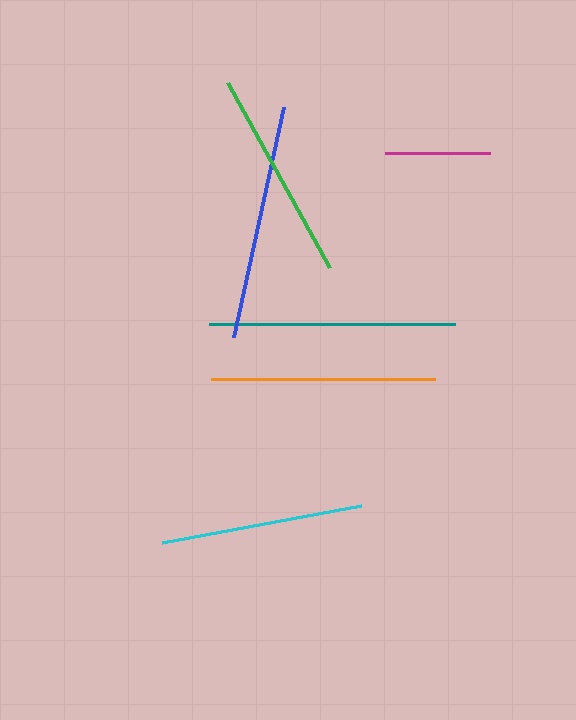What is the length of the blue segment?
The blue segment is approximately 236 pixels long.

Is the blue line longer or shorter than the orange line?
The blue line is longer than the orange line.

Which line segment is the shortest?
The magenta line is the shortest at approximately 105 pixels.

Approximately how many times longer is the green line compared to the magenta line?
The green line is approximately 2.0 times the length of the magenta line.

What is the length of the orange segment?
The orange segment is approximately 225 pixels long.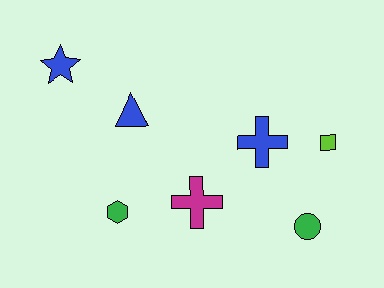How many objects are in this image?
There are 7 objects.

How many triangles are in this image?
There is 1 triangle.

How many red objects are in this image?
There are no red objects.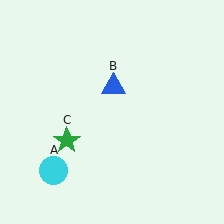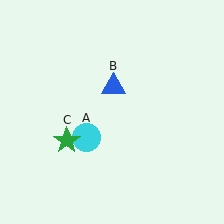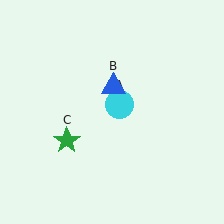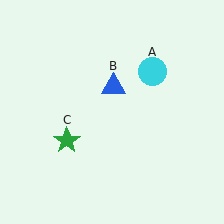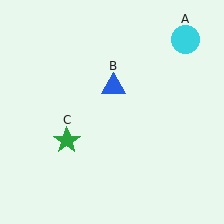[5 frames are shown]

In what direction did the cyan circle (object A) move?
The cyan circle (object A) moved up and to the right.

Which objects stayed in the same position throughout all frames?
Blue triangle (object B) and green star (object C) remained stationary.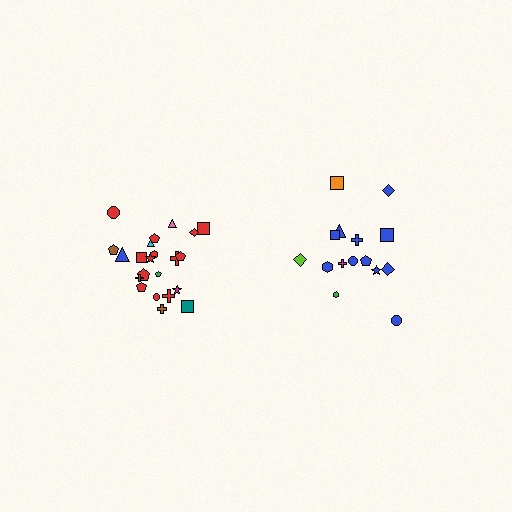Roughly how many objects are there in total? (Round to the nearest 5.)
Roughly 35 objects in total.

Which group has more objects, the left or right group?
The left group.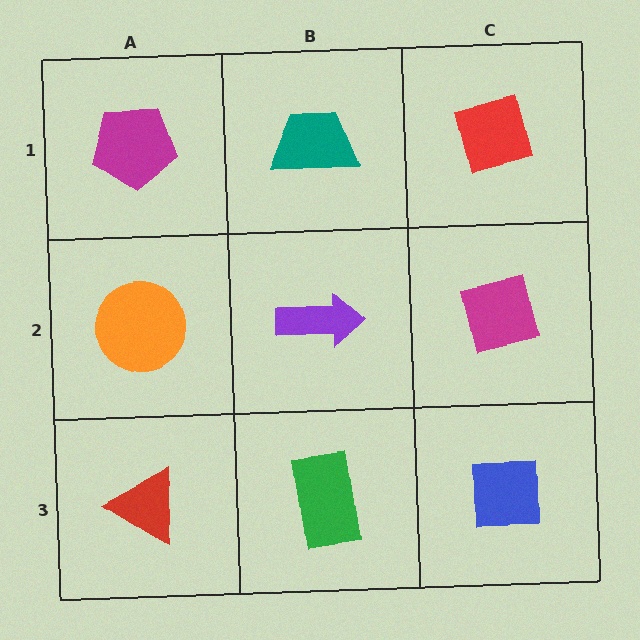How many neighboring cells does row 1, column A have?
2.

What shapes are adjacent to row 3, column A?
An orange circle (row 2, column A), a green rectangle (row 3, column B).